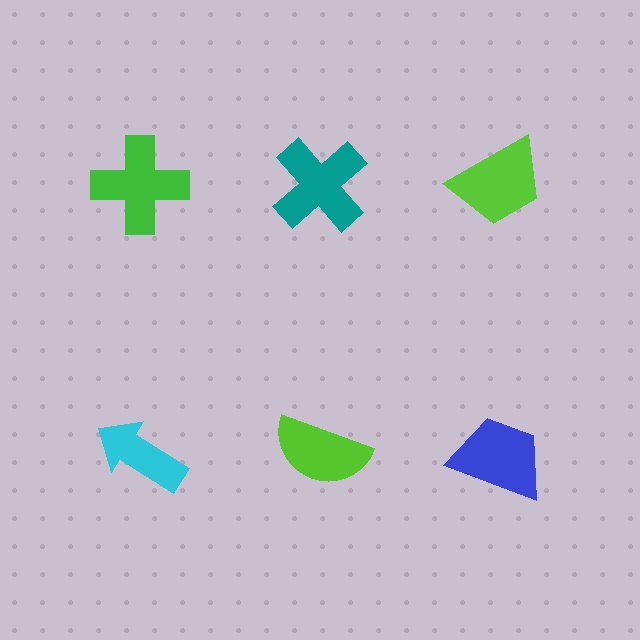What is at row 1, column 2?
A teal cross.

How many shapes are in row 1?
3 shapes.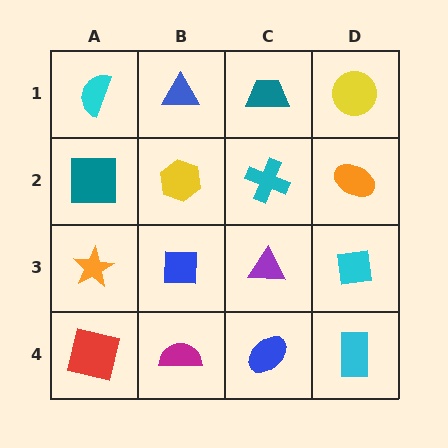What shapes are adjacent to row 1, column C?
A cyan cross (row 2, column C), a blue triangle (row 1, column B), a yellow circle (row 1, column D).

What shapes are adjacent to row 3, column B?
A yellow hexagon (row 2, column B), a magenta semicircle (row 4, column B), an orange star (row 3, column A), a purple triangle (row 3, column C).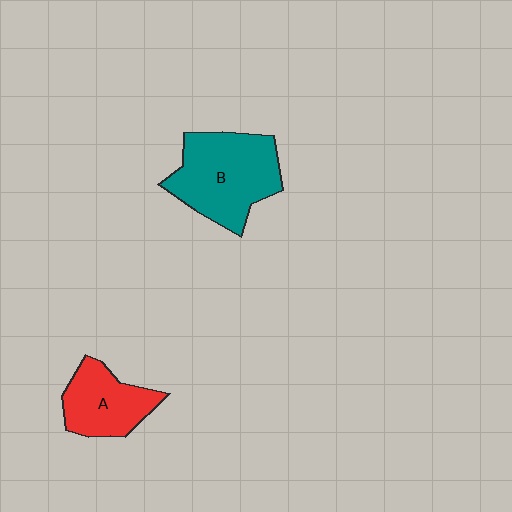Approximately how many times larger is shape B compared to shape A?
Approximately 1.6 times.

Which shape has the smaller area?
Shape A (red).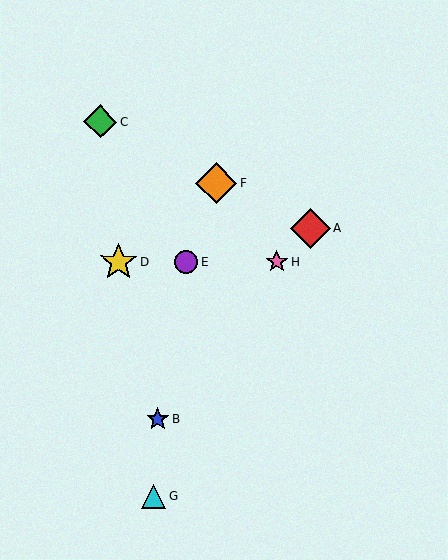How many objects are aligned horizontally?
3 objects (D, E, H) are aligned horizontally.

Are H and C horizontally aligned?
No, H is at y≈262 and C is at y≈121.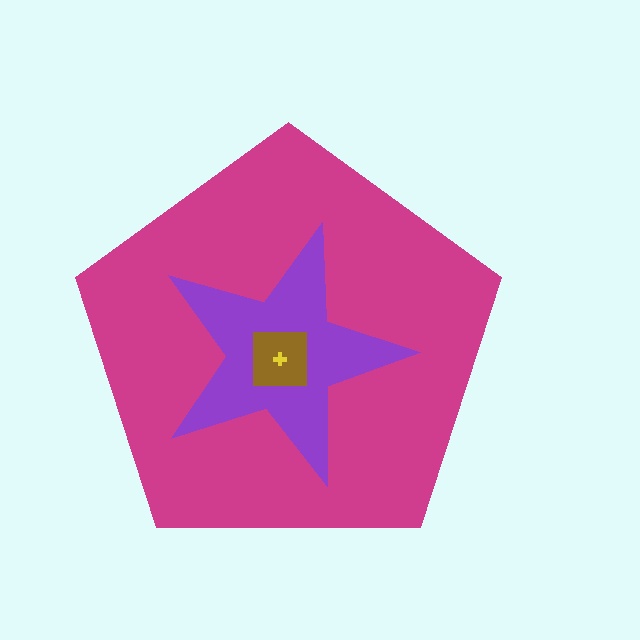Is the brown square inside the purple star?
Yes.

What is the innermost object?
The yellow cross.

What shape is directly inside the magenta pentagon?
The purple star.